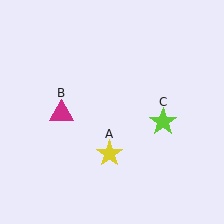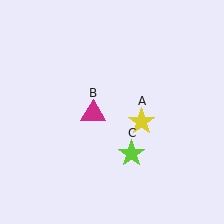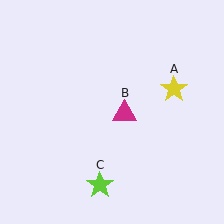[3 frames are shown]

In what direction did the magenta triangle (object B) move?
The magenta triangle (object B) moved right.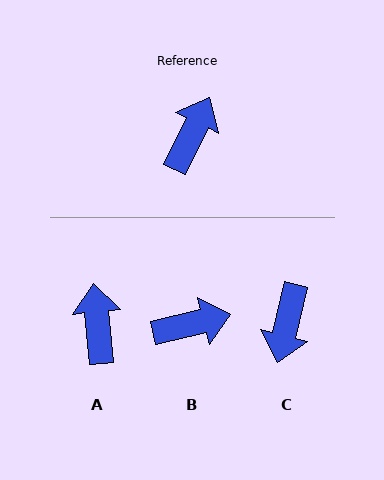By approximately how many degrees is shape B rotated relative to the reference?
Approximately 51 degrees clockwise.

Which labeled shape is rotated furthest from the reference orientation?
C, about 168 degrees away.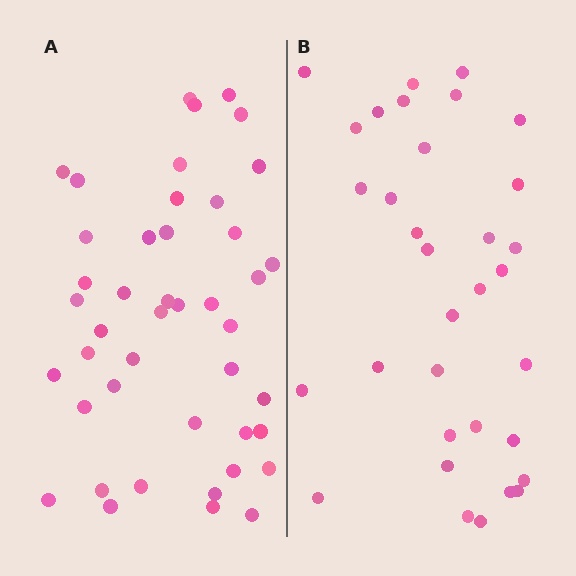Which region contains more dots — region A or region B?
Region A (the left region) has more dots.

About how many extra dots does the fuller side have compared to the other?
Region A has roughly 12 or so more dots than region B.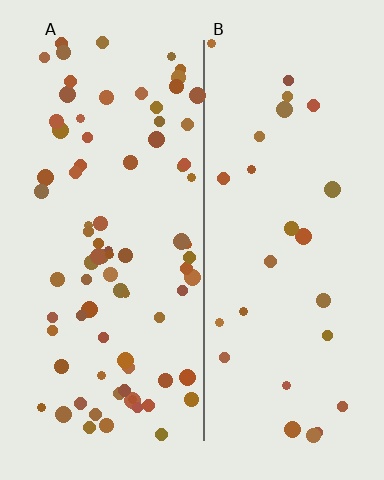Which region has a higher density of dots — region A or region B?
A (the left).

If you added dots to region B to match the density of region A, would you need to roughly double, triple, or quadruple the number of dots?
Approximately triple.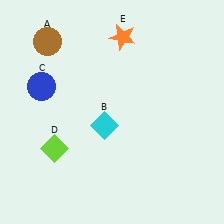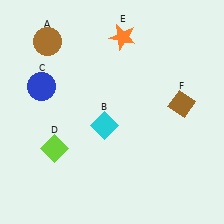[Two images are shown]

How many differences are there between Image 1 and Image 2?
There is 1 difference between the two images.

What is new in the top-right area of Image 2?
A brown diamond (F) was added in the top-right area of Image 2.